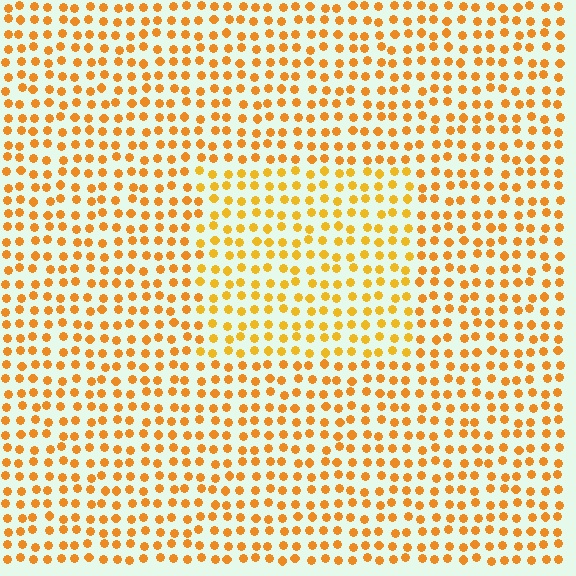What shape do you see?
I see a rectangle.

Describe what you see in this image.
The image is filled with small orange elements in a uniform arrangement. A rectangle-shaped region is visible where the elements are tinted to a slightly different hue, forming a subtle color boundary.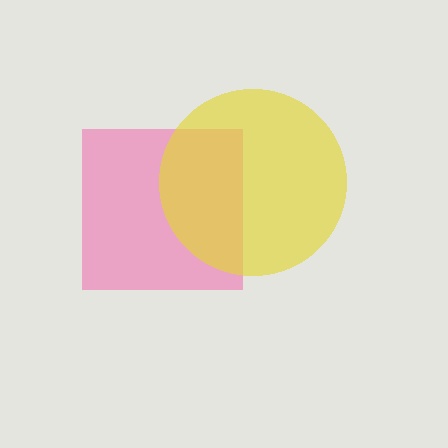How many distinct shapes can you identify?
There are 2 distinct shapes: a pink square, a yellow circle.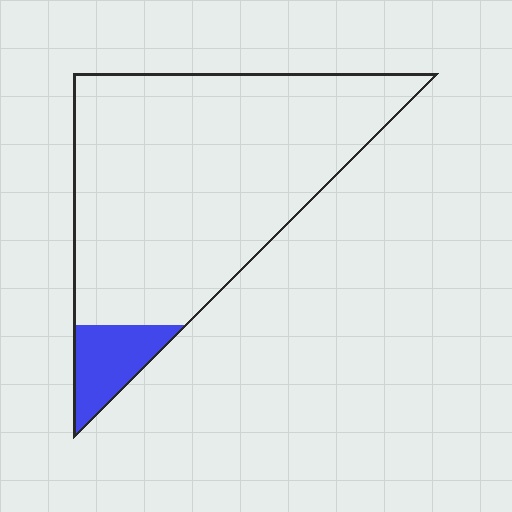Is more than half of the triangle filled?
No.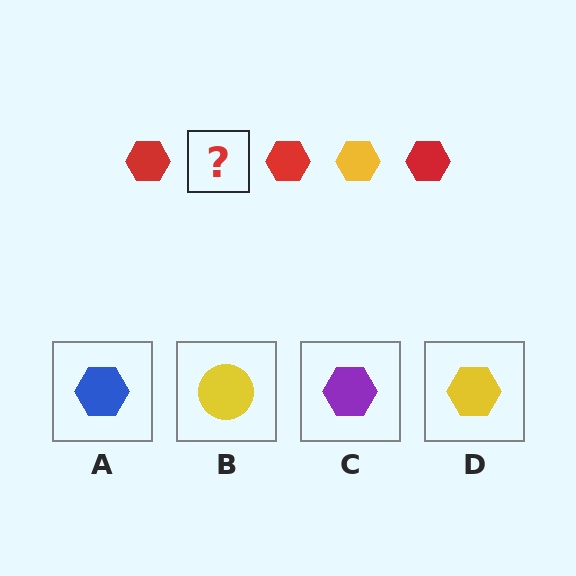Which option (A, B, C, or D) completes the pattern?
D.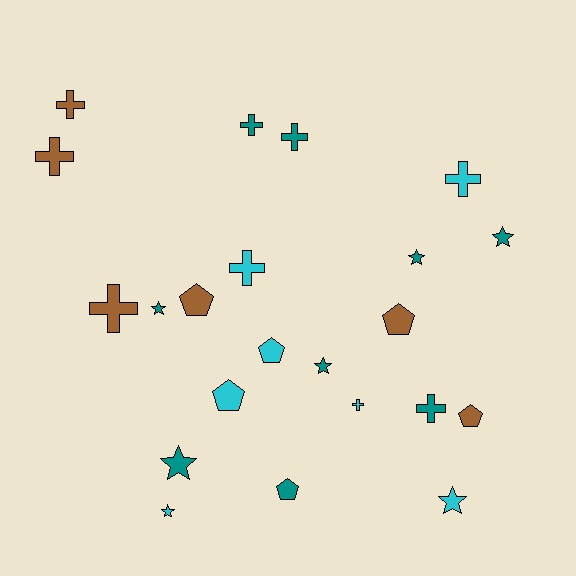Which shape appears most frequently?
Cross, with 9 objects.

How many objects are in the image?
There are 22 objects.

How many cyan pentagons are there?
There are 2 cyan pentagons.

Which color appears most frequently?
Teal, with 9 objects.